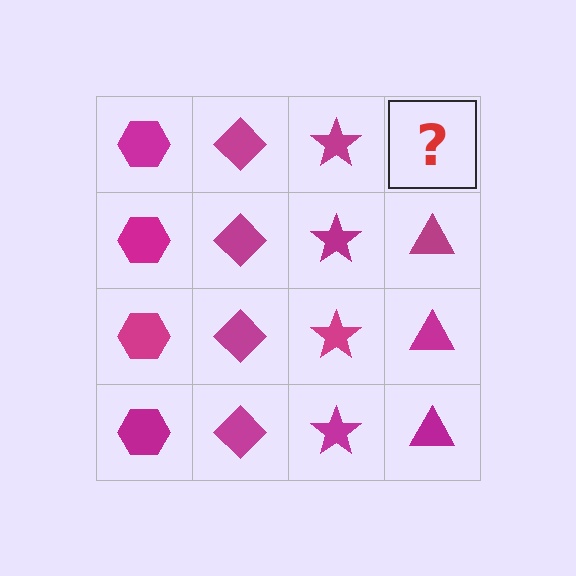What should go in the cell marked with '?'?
The missing cell should contain a magenta triangle.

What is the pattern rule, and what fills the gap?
The rule is that each column has a consistent shape. The gap should be filled with a magenta triangle.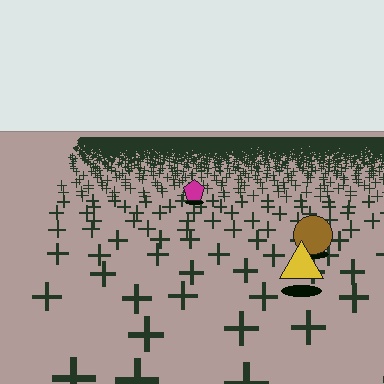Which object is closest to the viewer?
The yellow triangle is closest. The texture marks near it are larger and more spread out.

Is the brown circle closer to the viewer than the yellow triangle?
No. The yellow triangle is closer — you can tell from the texture gradient: the ground texture is coarser near it.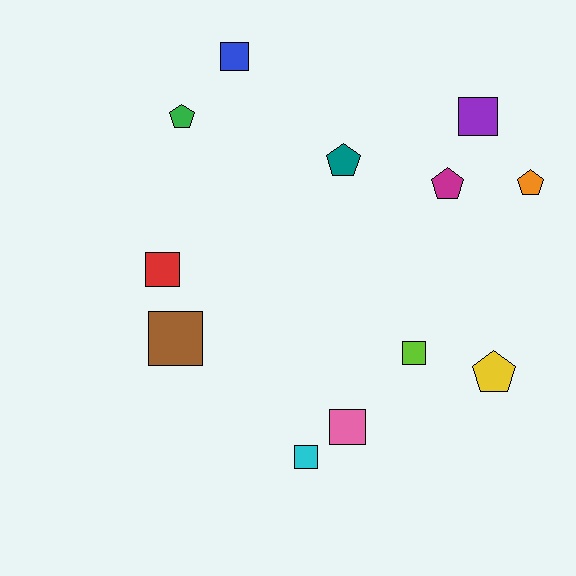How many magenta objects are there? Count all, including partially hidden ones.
There is 1 magenta object.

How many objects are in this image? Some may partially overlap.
There are 12 objects.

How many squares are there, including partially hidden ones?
There are 7 squares.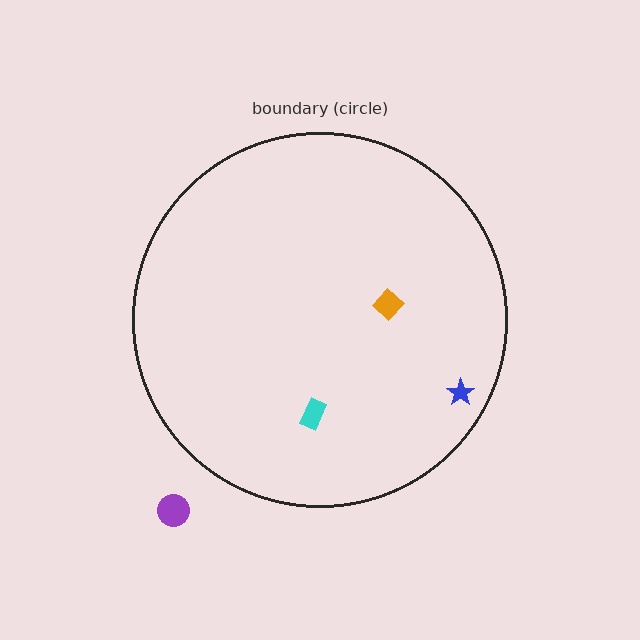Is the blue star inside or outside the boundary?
Inside.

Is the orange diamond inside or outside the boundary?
Inside.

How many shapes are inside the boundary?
3 inside, 1 outside.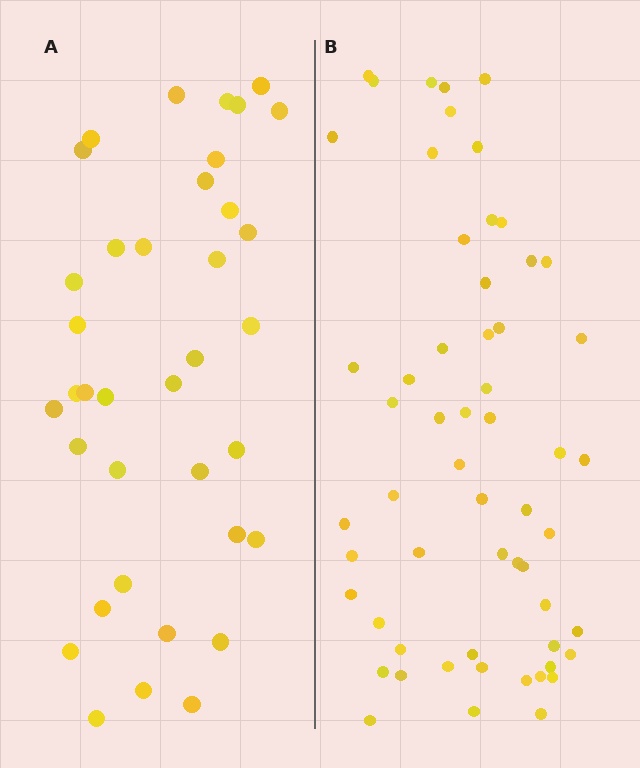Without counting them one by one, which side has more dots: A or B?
Region B (the right region) has more dots.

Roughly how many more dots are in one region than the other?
Region B has approximately 20 more dots than region A.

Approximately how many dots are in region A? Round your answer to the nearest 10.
About 40 dots. (The exact count is 37, which rounds to 40.)